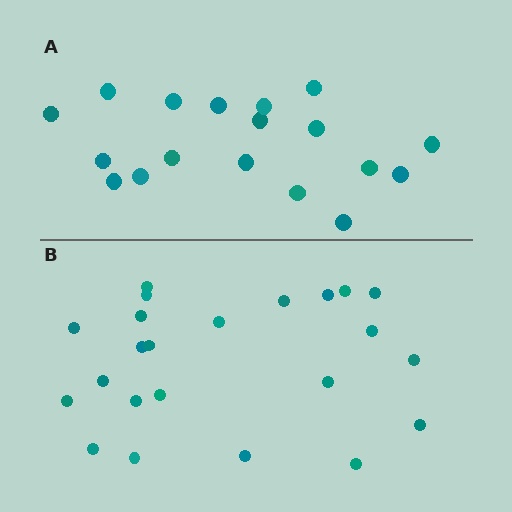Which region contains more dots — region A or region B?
Region B (the bottom region) has more dots.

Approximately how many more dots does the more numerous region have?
Region B has about 5 more dots than region A.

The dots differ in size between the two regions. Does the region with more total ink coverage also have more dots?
No. Region A has more total ink coverage because its dots are larger, but region B actually contains more individual dots. Total area can be misleading — the number of items is what matters here.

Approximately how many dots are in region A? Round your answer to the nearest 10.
About 20 dots. (The exact count is 18, which rounds to 20.)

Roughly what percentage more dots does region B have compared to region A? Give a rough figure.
About 30% more.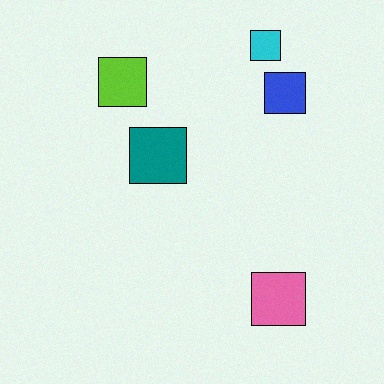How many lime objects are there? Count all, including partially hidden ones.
There is 1 lime object.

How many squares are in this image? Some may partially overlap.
There are 5 squares.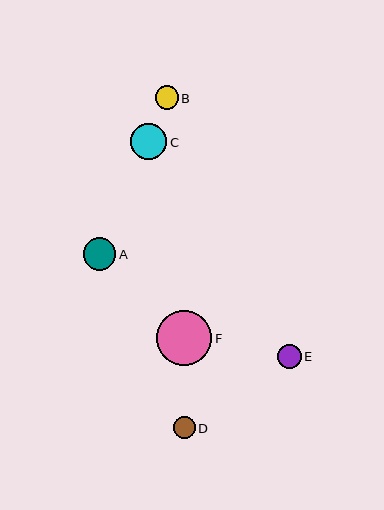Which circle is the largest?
Circle F is the largest with a size of approximately 55 pixels.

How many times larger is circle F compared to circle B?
Circle F is approximately 2.4 times the size of circle B.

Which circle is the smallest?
Circle D is the smallest with a size of approximately 21 pixels.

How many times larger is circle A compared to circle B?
Circle A is approximately 1.4 times the size of circle B.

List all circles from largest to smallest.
From largest to smallest: F, C, A, E, B, D.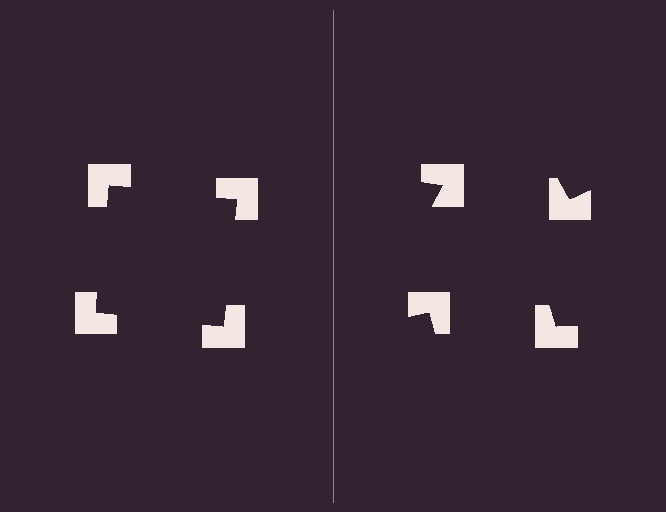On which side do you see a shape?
An illusory square appears on the left side. On the right side the wedge cuts are rotated, so no coherent shape forms.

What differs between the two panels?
The notched squares are positioned identically on both sides; only the wedge orientations differ. On the left they align to a square; on the right they are misaligned.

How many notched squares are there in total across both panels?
8 — 4 on each side.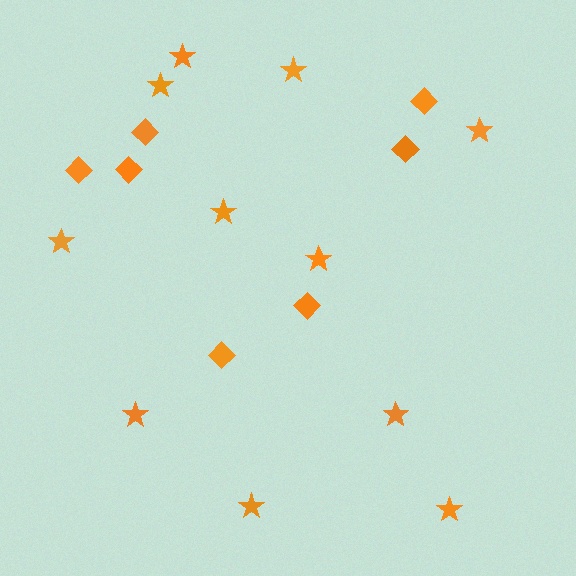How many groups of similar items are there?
There are 2 groups: one group of diamonds (7) and one group of stars (11).